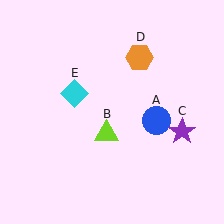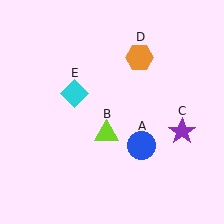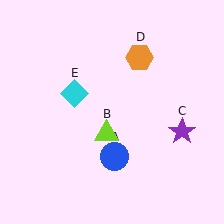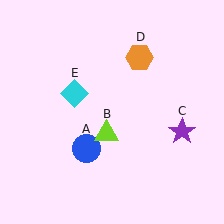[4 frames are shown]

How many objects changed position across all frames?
1 object changed position: blue circle (object A).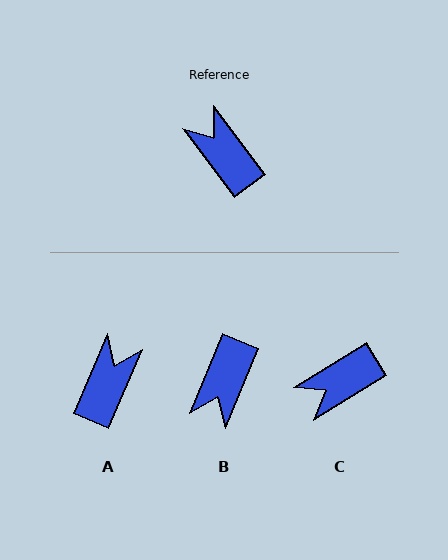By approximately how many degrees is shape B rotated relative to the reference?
Approximately 121 degrees counter-clockwise.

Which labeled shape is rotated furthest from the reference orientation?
B, about 121 degrees away.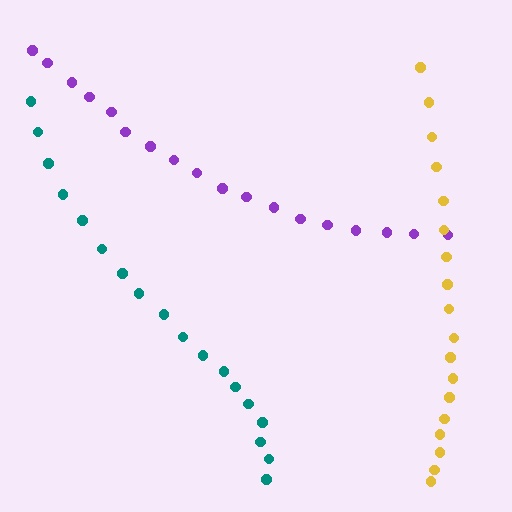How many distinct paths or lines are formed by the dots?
There are 3 distinct paths.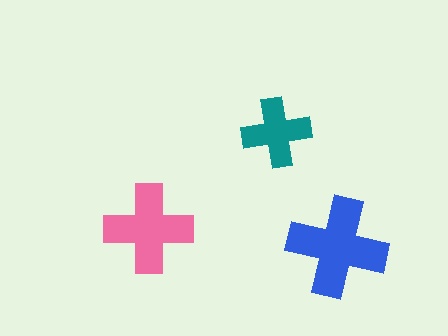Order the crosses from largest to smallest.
the blue one, the pink one, the teal one.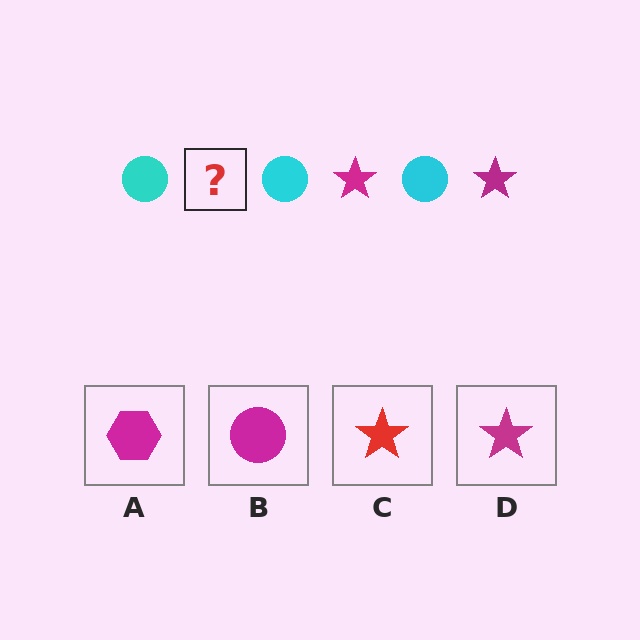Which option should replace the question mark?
Option D.